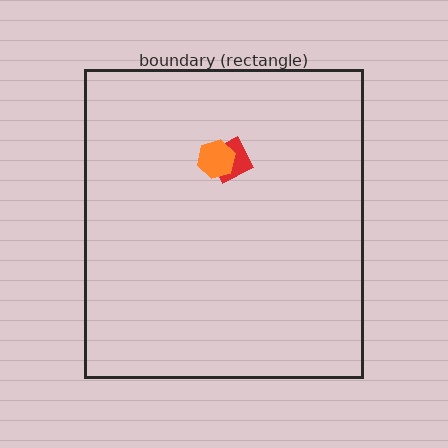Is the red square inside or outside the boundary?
Inside.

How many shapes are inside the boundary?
2 inside, 0 outside.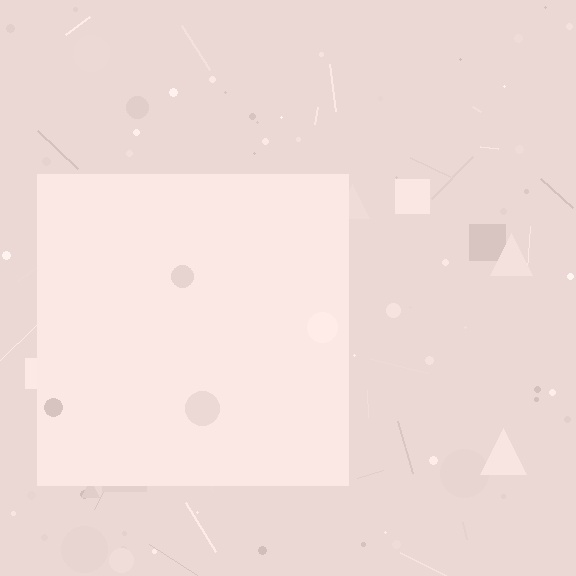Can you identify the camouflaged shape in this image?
The camouflaged shape is a square.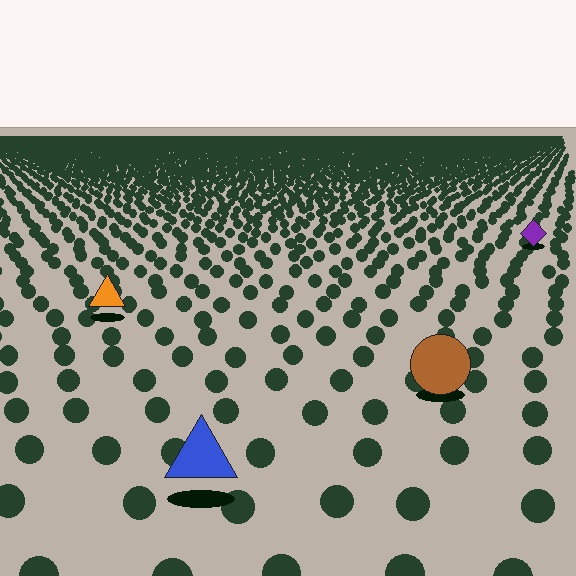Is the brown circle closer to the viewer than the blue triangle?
No. The blue triangle is closer — you can tell from the texture gradient: the ground texture is coarser near it.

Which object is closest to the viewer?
The blue triangle is closest. The texture marks near it are larger and more spread out.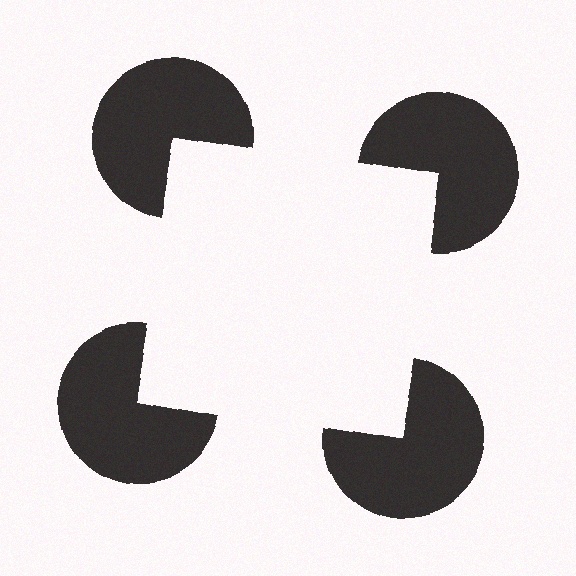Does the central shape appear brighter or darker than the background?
It typically appears slightly brighter than the background, even though no actual brightness change is drawn.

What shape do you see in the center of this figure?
An illusory square — its edges are inferred from the aligned wedge cuts in the pac-man discs, not physically drawn.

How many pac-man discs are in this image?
There are 4 — one at each vertex of the illusory square.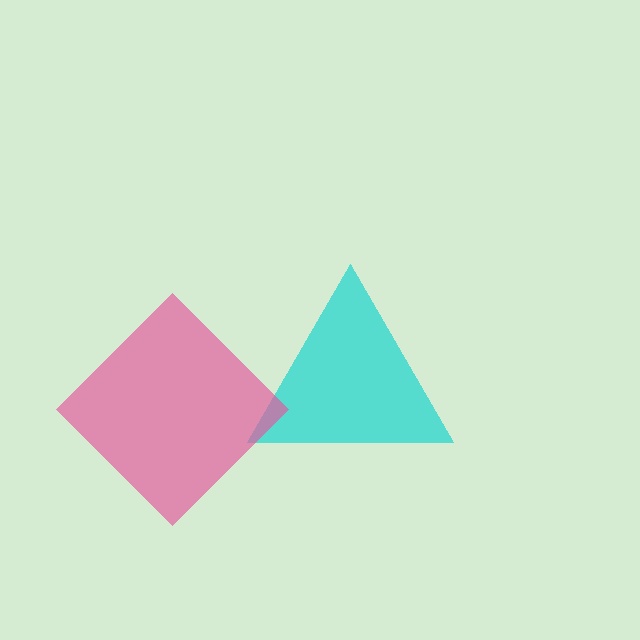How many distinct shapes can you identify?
There are 2 distinct shapes: a cyan triangle, a pink diamond.